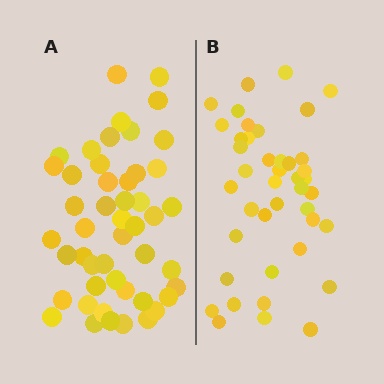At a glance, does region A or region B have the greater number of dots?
Region A (the left region) has more dots.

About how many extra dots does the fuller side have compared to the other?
Region A has about 6 more dots than region B.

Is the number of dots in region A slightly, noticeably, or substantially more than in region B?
Region A has only slightly more — the two regions are fairly close. The ratio is roughly 1.1 to 1.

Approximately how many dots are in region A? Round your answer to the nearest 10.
About 50 dots. (The exact count is 48, which rounds to 50.)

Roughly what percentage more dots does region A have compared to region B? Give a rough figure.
About 15% more.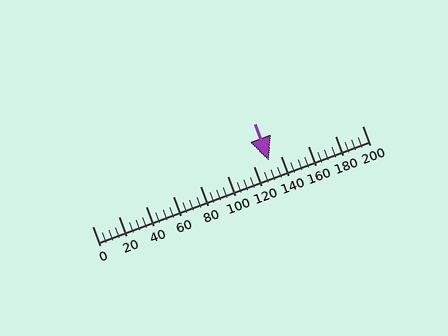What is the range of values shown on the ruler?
The ruler shows values from 0 to 200.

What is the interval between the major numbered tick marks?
The major tick marks are spaced 20 units apart.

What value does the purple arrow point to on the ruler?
The purple arrow points to approximately 131.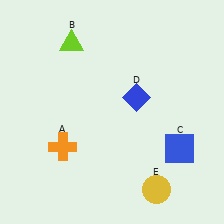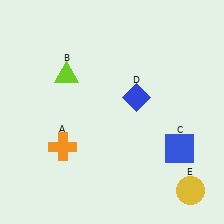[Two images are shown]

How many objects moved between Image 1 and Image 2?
2 objects moved between the two images.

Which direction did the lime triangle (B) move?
The lime triangle (B) moved down.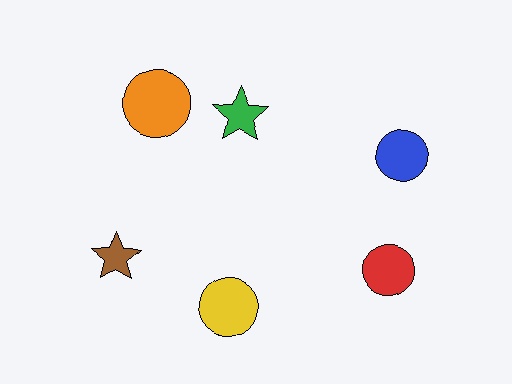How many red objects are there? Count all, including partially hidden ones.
There is 1 red object.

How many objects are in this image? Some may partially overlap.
There are 6 objects.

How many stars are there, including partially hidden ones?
There are 2 stars.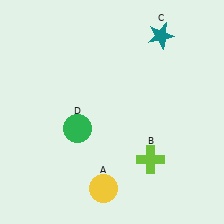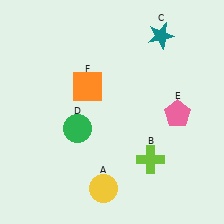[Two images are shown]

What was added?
A pink pentagon (E), an orange square (F) were added in Image 2.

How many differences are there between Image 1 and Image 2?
There are 2 differences between the two images.